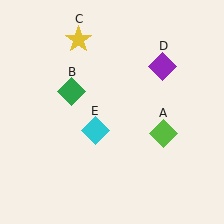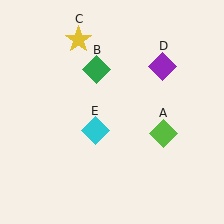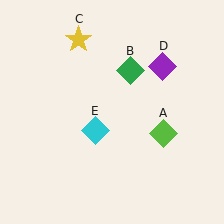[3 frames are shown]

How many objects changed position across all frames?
1 object changed position: green diamond (object B).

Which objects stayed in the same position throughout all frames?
Lime diamond (object A) and yellow star (object C) and purple diamond (object D) and cyan diamond (object E) remained stationary.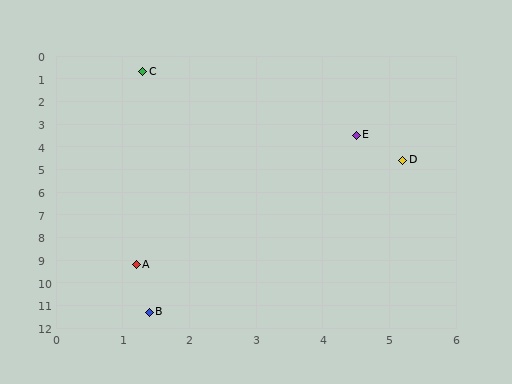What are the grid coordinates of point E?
Point E is at approximately (4.5, 3.5).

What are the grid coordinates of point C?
Point C is at approximately (1.3, 0.7).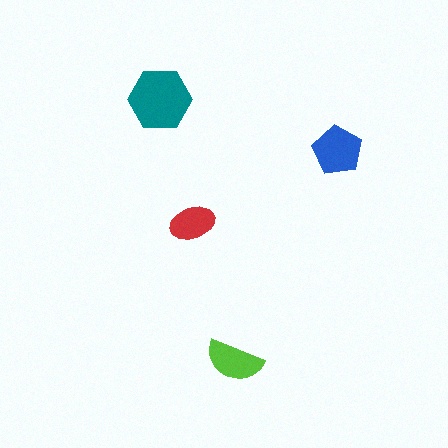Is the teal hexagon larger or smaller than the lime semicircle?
Larger.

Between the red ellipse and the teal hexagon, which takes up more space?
The teal hexagon.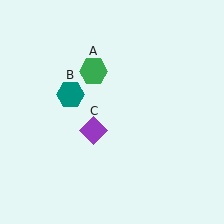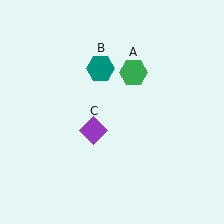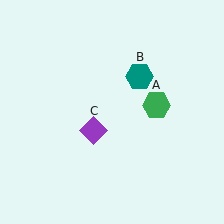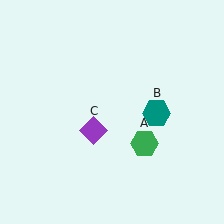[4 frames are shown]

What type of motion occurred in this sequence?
The green hexagon (object A), teal hexagon (object B) rotated clockwise around the center of the scene.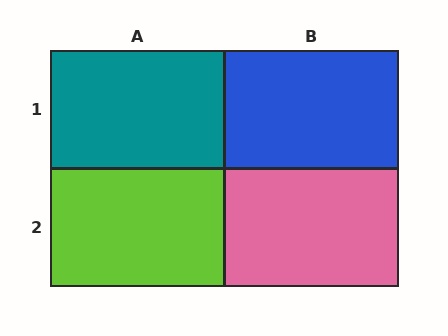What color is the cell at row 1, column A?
Teal.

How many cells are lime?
1 cell is lime.